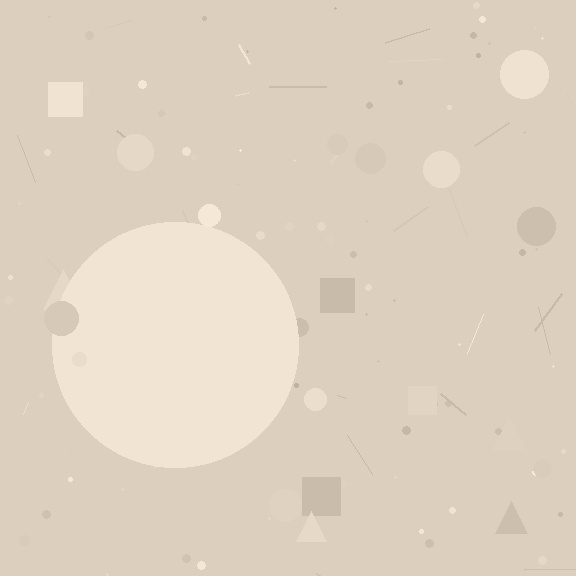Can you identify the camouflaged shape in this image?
The camouflaged shape is a circle.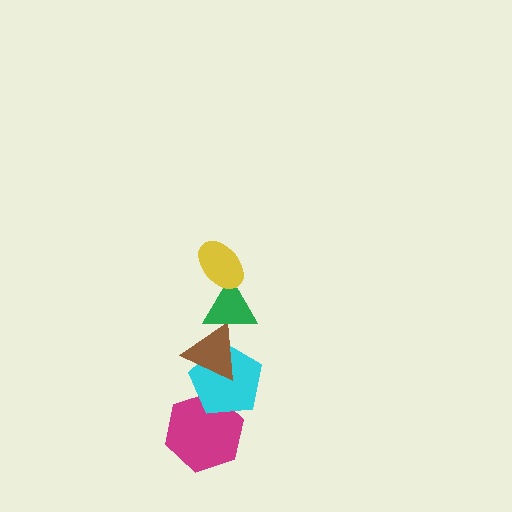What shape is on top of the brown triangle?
The green triangle is on top of the brown triangle.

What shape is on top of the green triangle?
The yellow ellipse is on top of the green triangle.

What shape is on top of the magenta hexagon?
The cyan pentagon is on top of the magenta hexagon.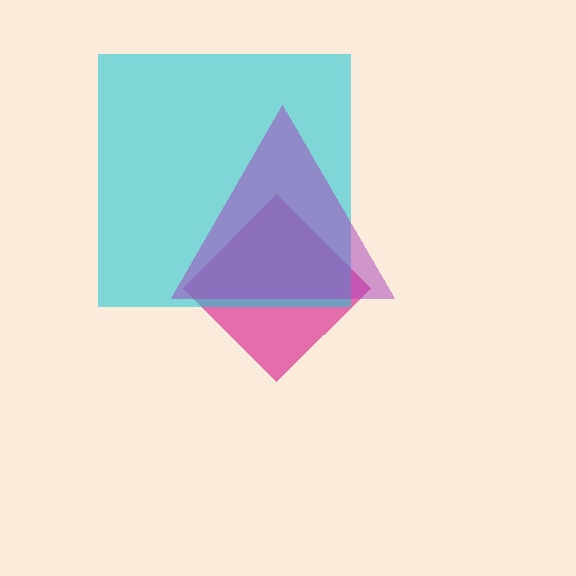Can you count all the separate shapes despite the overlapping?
Yes, there are 3 separate shapes.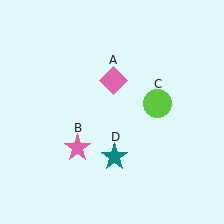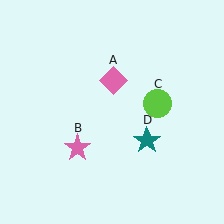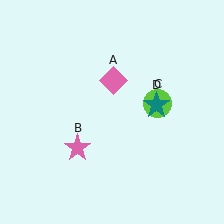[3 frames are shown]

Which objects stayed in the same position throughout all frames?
Pink diamond (object A) and pink star (object B) and lime circle (object C) remained stationary.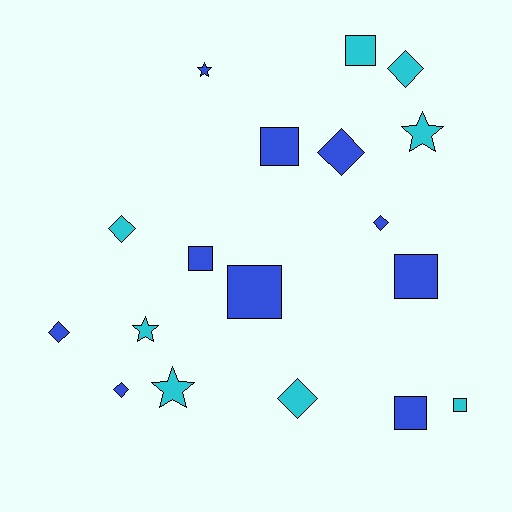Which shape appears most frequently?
Square, with 7 objects.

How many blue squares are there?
There are 5 blue squares.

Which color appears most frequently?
Blue, with 10 objects.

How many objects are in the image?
There are 18 objects.